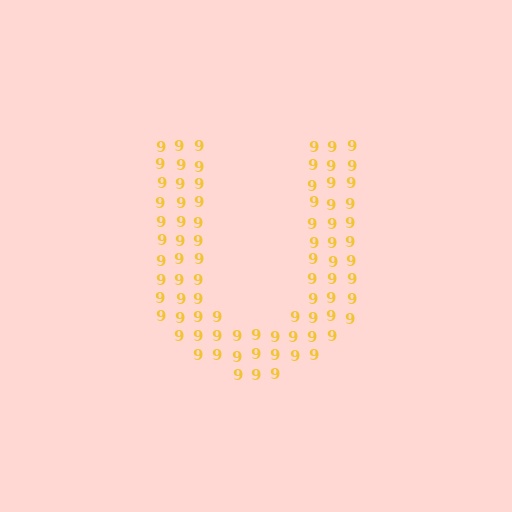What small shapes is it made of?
It is made of small digit 9's.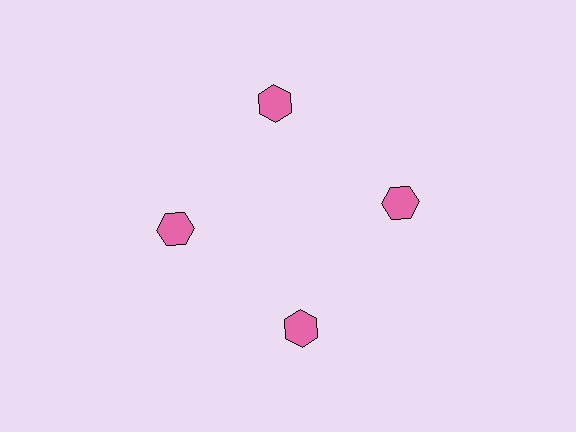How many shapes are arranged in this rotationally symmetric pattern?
There are 4 shapes, arranged in 4 groups of 1.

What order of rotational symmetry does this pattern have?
This pattern has 4-fold rotational symmetry.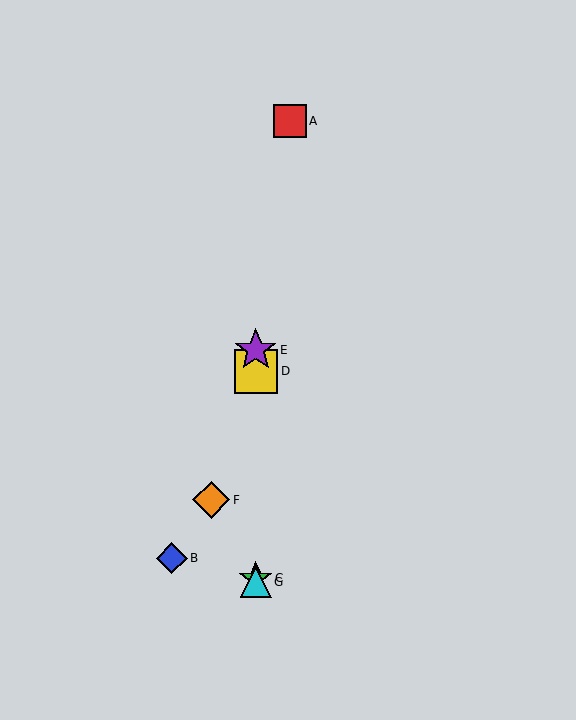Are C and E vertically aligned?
Yes, both are at x≈256.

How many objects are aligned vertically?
4 objects (C, D, E, G) are aligned vertically.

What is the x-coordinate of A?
Object A is at x≈290.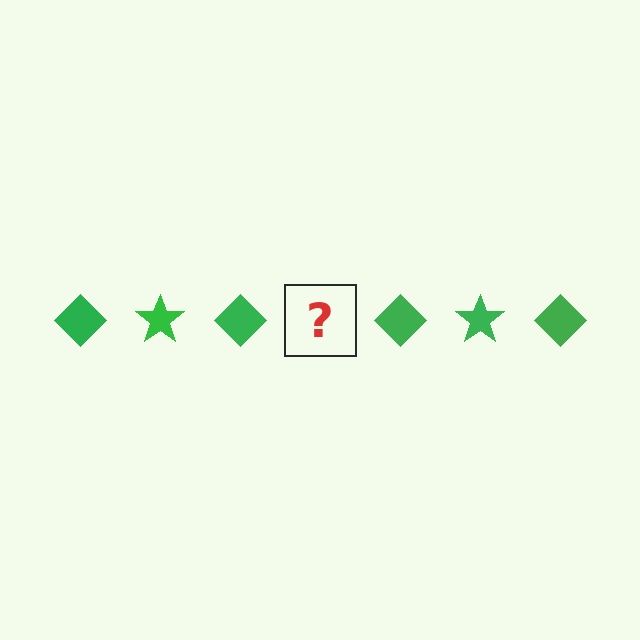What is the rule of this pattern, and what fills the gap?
The rule is that the pattern cycles through diamond, star shapes in green. The gap should be filled with a green star.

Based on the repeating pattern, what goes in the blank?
The blank should be a green star.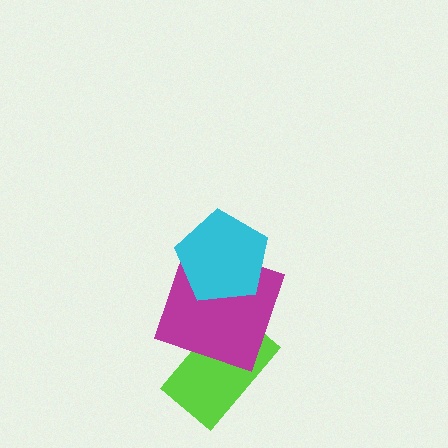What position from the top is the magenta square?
The magenta square is 2nd from the top.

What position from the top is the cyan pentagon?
The cyan pentagon is 1st from the top.